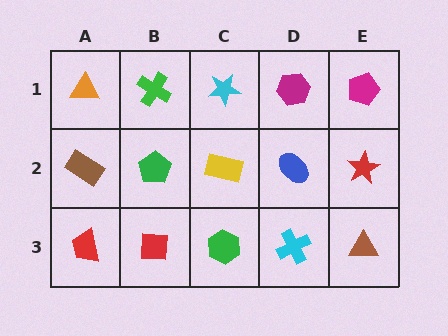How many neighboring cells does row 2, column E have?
3.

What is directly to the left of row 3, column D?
A green hexagon.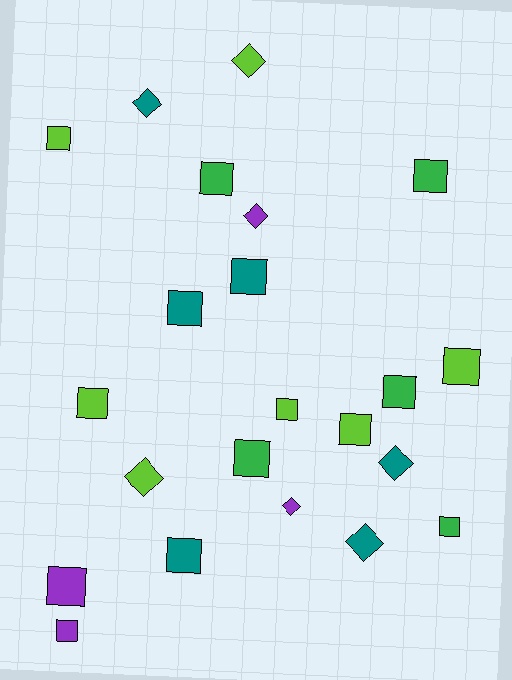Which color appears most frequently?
Lime, with 7 objects.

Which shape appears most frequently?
Square, with 15 objects.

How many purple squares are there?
There are 2 purple squares.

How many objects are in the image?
There are 22 objects.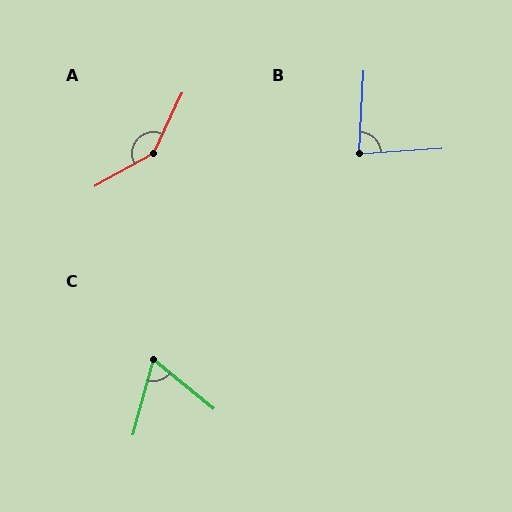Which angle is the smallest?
C, at approximately 66 degrees.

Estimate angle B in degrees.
Approximately 83 degrees.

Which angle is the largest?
A, at approximately 144 degrees.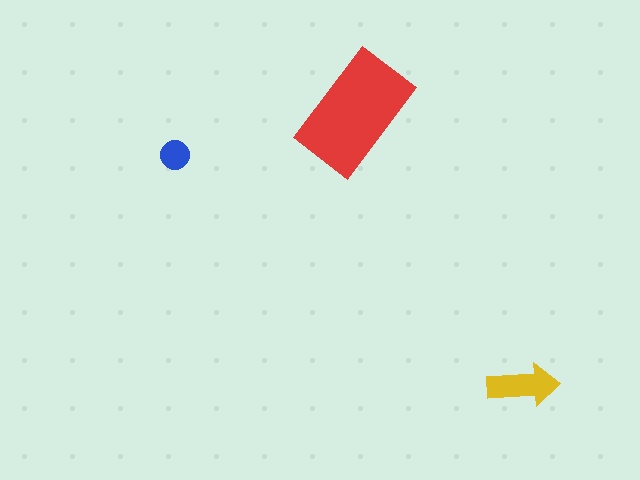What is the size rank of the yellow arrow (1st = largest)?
2nd.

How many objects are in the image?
There are 3 objects in the image.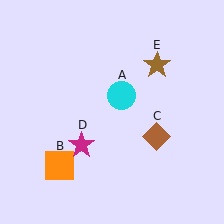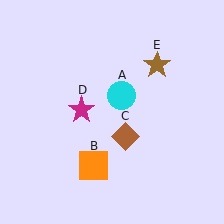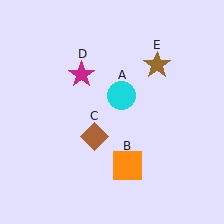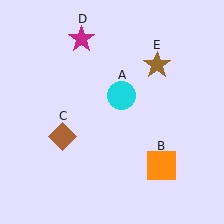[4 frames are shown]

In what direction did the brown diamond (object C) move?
The brown diamond (object C) moved left.